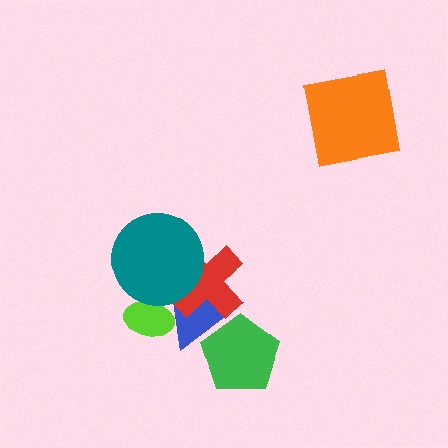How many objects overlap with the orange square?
0 objects overlap with the orange square.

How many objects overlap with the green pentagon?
1 object overlaps with the green pentagon.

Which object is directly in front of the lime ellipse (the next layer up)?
The blue triangle is directly in front of the lime ellipse.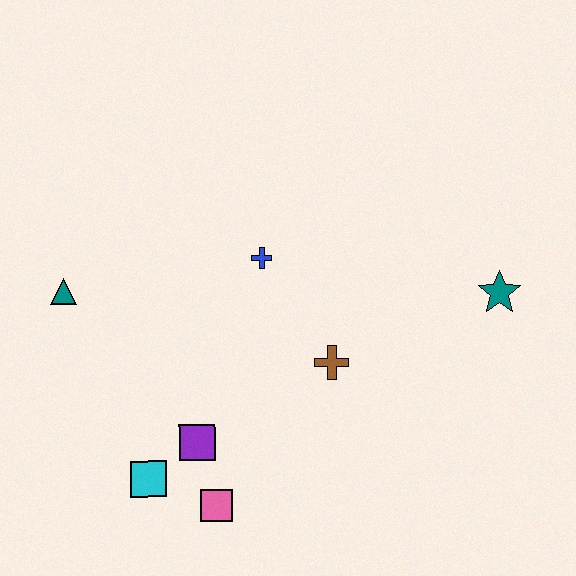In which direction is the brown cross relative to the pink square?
The brown cross is above the pink square.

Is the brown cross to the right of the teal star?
No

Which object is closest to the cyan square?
The purple square is closest to the cyan square.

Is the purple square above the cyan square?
Yes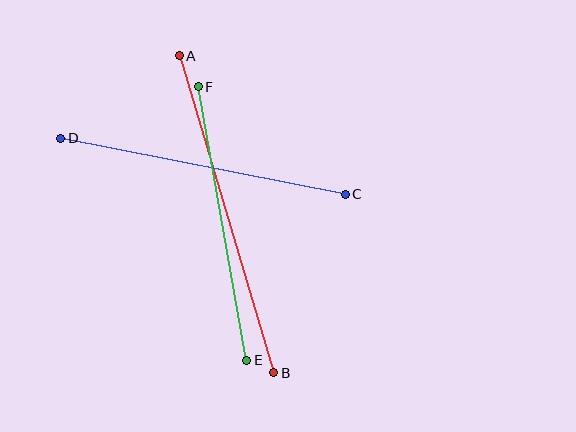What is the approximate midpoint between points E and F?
The midpoint is at approximately (223, 223) pixels.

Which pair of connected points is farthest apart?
Points A and B are farthest apart.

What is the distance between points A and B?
The distance is approximately 331 pixels.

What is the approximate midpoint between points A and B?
The midpoint is at approximately (226, 214) pixels.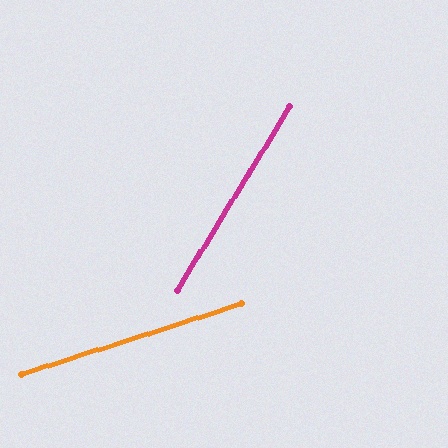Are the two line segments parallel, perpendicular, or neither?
Neither parallel nor perpendicular — they differ by about 41°.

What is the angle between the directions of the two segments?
Approximately 41 degrees.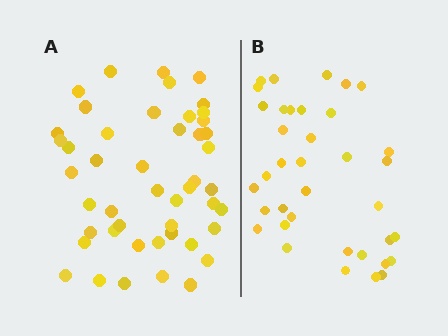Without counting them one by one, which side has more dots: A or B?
Region A (the left region) has more dots.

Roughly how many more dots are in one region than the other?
Region A has roughly 10 or so more dots than region B.